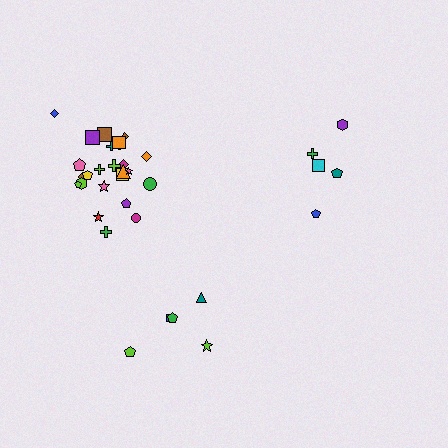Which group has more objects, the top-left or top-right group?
The top-left group.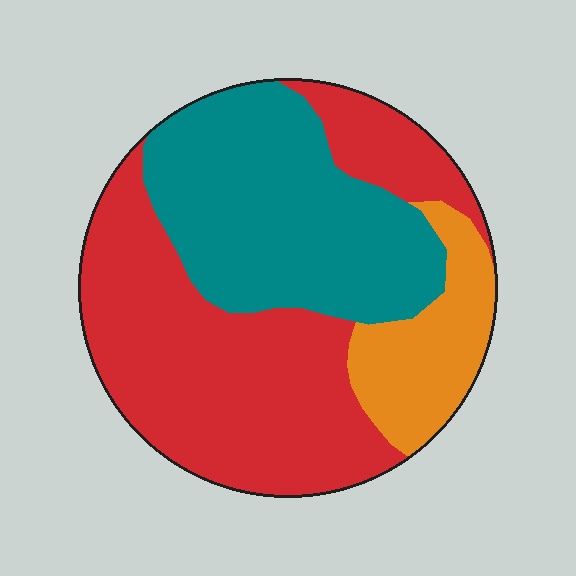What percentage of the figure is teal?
Teal covers about 35% of the figure.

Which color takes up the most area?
Red, at roughly 50%.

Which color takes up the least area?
Orange, at roughly 15%.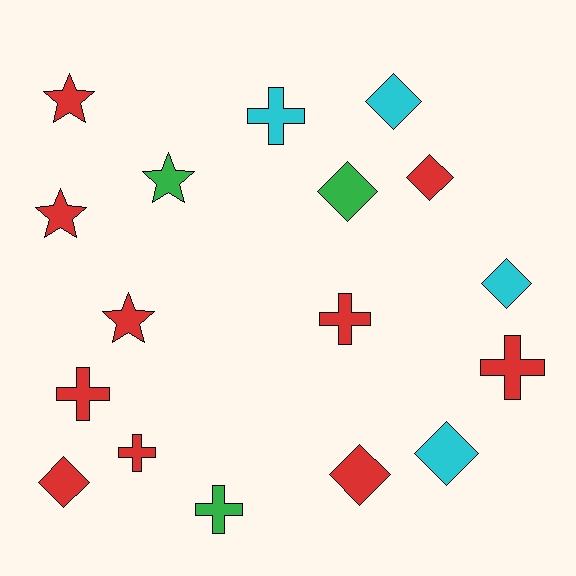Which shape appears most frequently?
Diamond, with 7 objects.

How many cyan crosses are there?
There is 1 cyan cross.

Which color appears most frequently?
Red, with 10 objects.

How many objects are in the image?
There are 17 objects.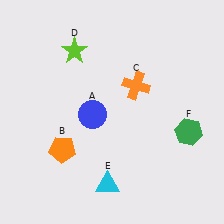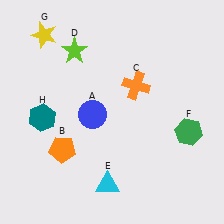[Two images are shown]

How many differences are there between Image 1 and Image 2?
There are 2 differences between the two images.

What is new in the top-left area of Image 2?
A yellow star (G) was added in the top-left area of Image 2.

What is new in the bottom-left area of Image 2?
A teal hexagon (H) was added in the bottom-left area of Image 2.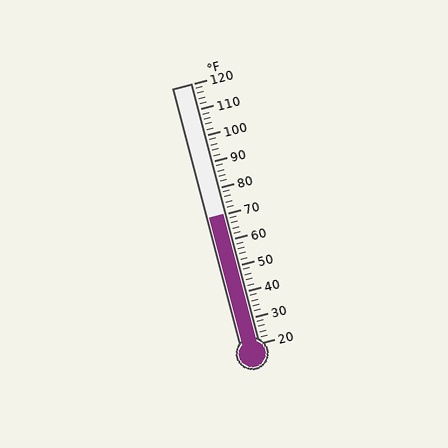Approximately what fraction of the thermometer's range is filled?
The thermometer is filled to approximately 50% of its range.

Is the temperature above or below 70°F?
The temperature is at 70°F.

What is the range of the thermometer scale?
The thermometer scale ranges from 20°F to 120°F.